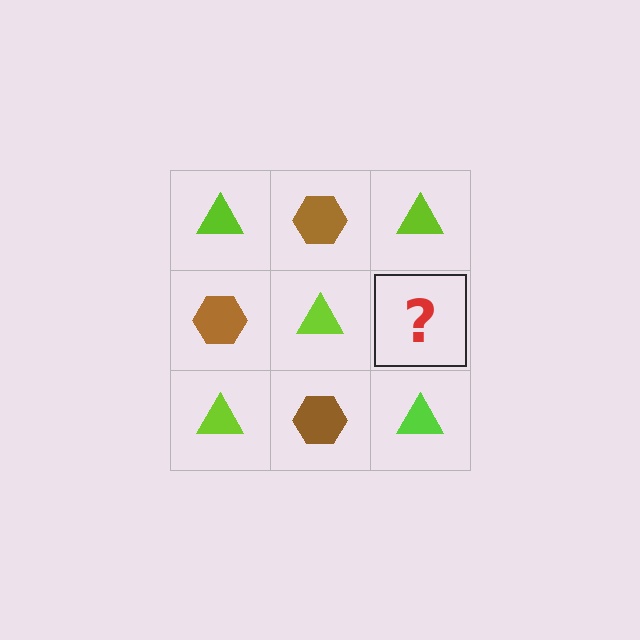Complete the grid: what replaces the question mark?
The question mark should be replaced with a brown hexagon.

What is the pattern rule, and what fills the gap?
The rule is that it alternates lime triangle and brown hexagon in a checkerboard pattern. The gap should be filled with a brown hexagon.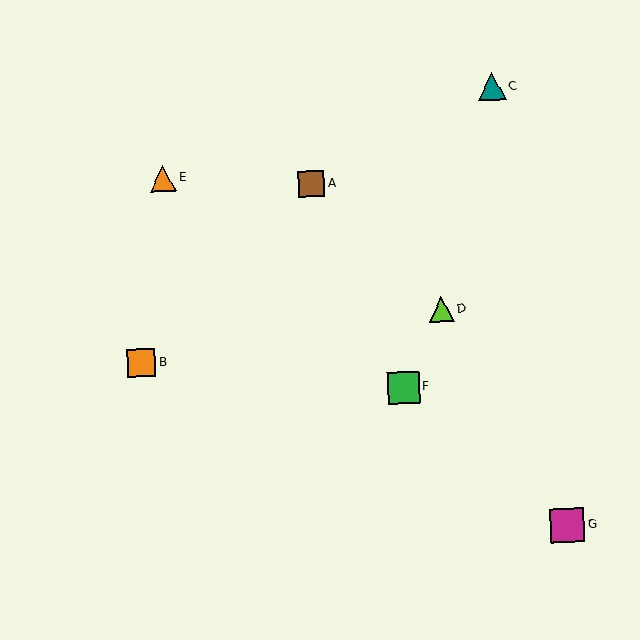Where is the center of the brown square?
The center of the brown square is at (311, 184).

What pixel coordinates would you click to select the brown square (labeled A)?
Click at (311, 184) to select the brown square A.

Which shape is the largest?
The magenta square (labeled G) is the largest.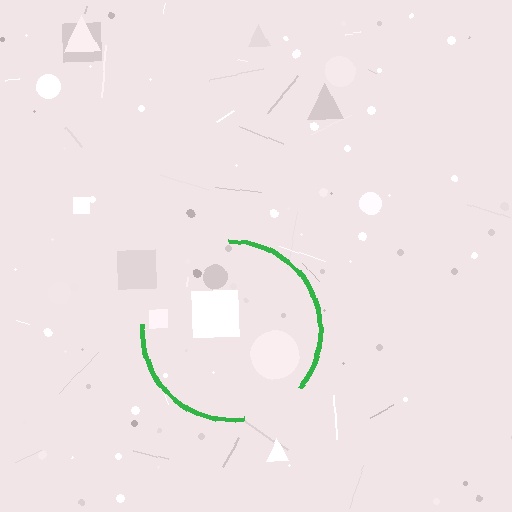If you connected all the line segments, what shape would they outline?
They would outline a circle.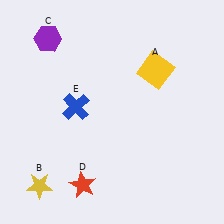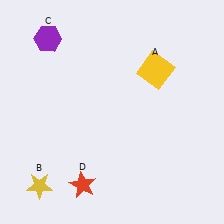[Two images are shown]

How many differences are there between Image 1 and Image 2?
There is 1 difference between the two images.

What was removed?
The blue cross (E) was removed in Image 2.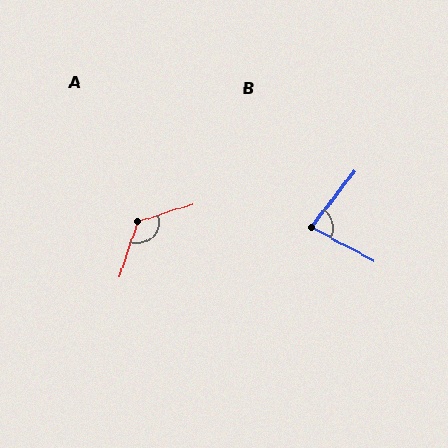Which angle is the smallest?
B, at approximately 81 degrees.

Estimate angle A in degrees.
Approximately 126 degrees.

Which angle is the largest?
A, at approximately 126 degrees.